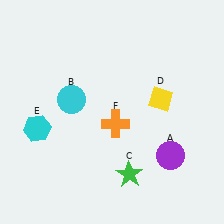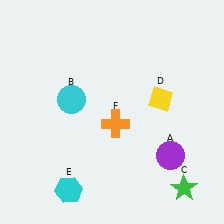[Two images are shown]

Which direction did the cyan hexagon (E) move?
The cyan hexagon (E) moved down.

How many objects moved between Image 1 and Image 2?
2 objects moved between the two images.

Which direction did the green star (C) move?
The green star (C) moved right.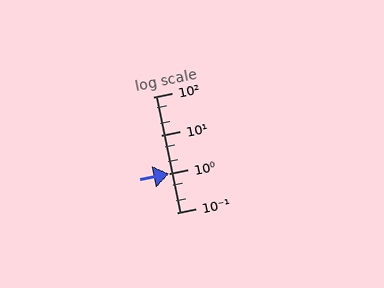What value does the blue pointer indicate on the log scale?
The pointer indicates approximately 1.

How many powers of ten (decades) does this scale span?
The scale spans 3 decades, from 0.1 to 100.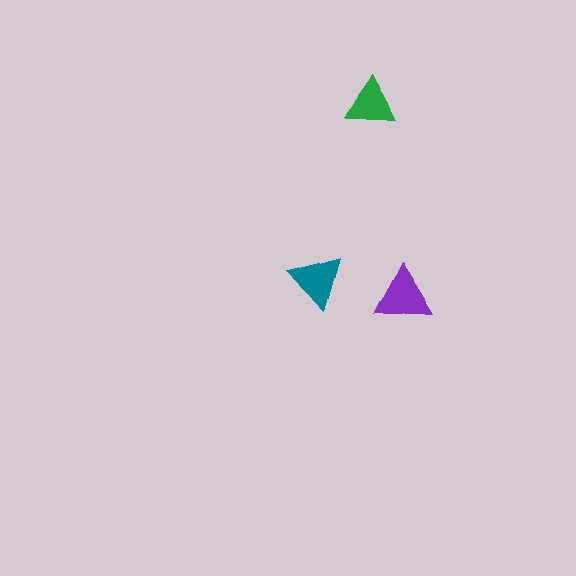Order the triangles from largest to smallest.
the purple one, the teal one, the green one.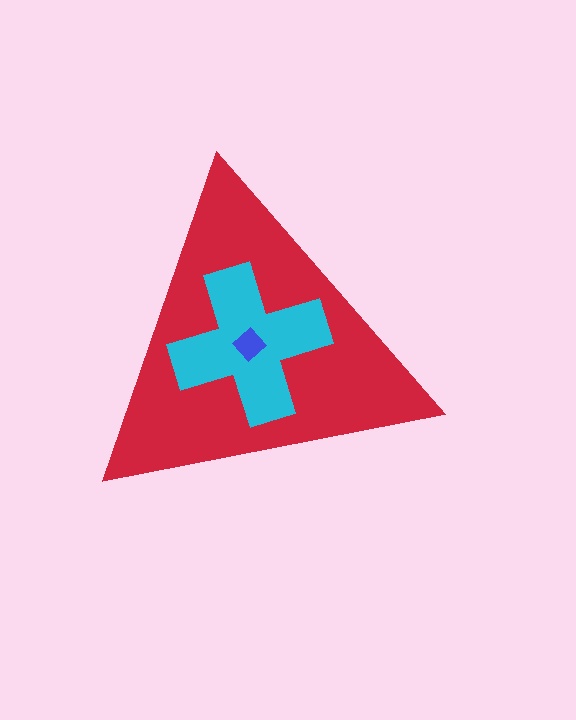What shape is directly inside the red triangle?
The cyan cross.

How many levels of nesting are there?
3.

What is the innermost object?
The blue diamond.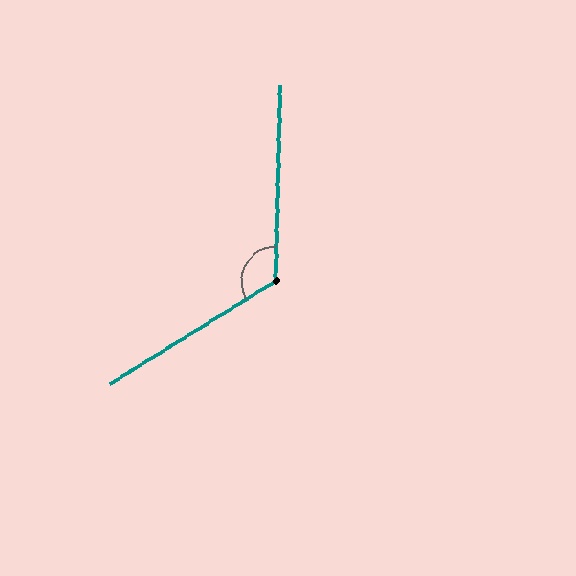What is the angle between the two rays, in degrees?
Approximately 123 degrees.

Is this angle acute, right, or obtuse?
It is obtuse.